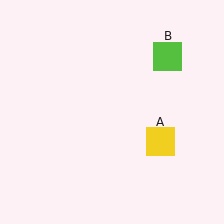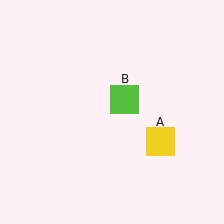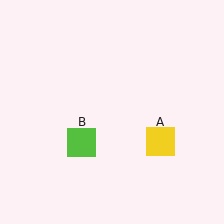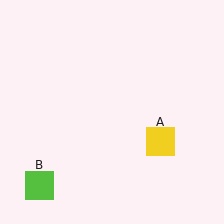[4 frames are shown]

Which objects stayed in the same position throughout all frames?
Yellow square (object A) remained stationary.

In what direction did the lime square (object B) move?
The lime square (object B) moved down and to the left.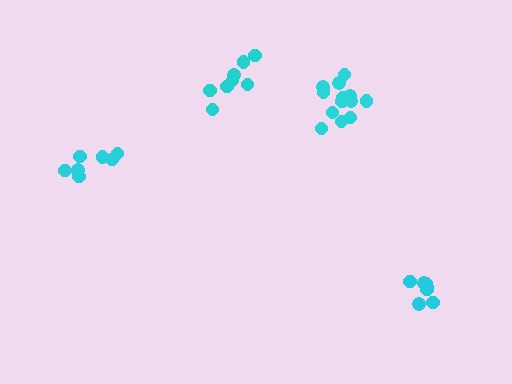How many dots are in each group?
Group 1: 13 dots, Group 2: 7 dots, Group 3: 8 dots, Group 4: 8 dots (36 total).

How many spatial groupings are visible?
There are 4 spatial groupings.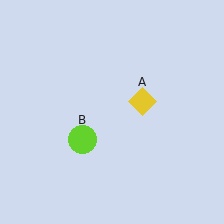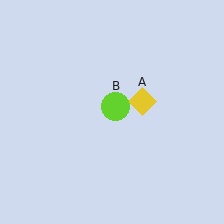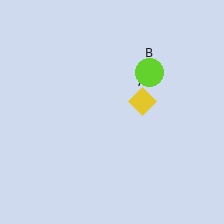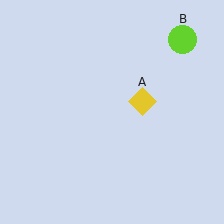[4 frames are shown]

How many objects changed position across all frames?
1 object changed position: lime circle (object B).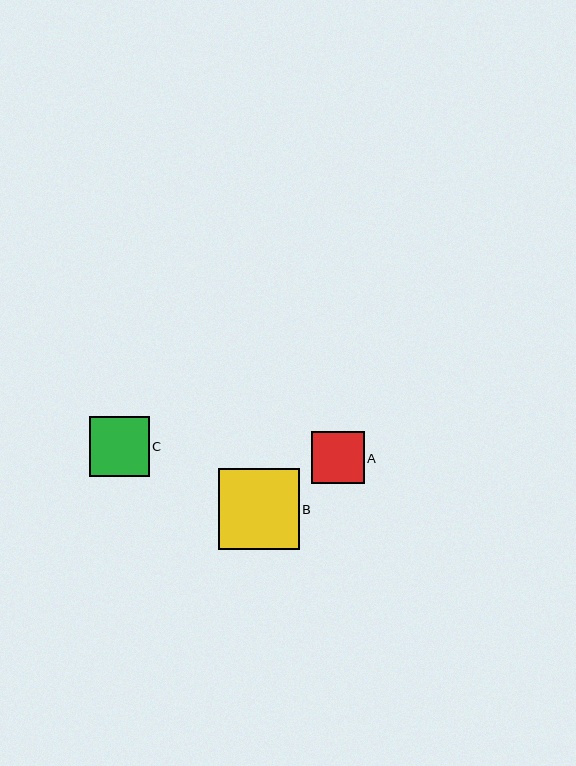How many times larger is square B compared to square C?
Square B is approximately 1.3 times the size of square C.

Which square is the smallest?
Square A is the smallest with a size of approximately 52 pixels.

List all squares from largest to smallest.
From largest to smallest: B, C, A.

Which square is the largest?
Square B is the largest with a size of approximately 81 pixels.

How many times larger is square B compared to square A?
Square B is approximately 1.5 times the size of square A.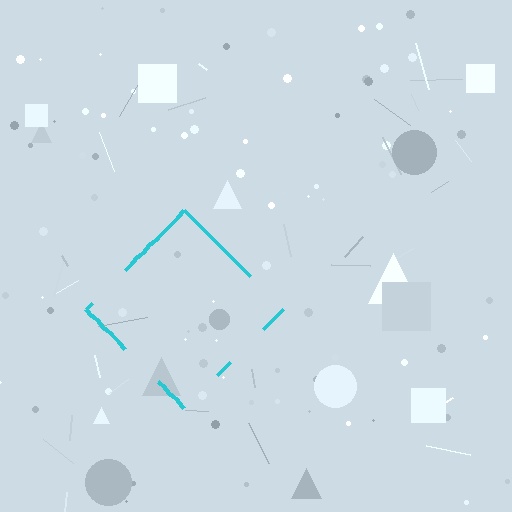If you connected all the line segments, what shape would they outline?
They would outline a diamond.